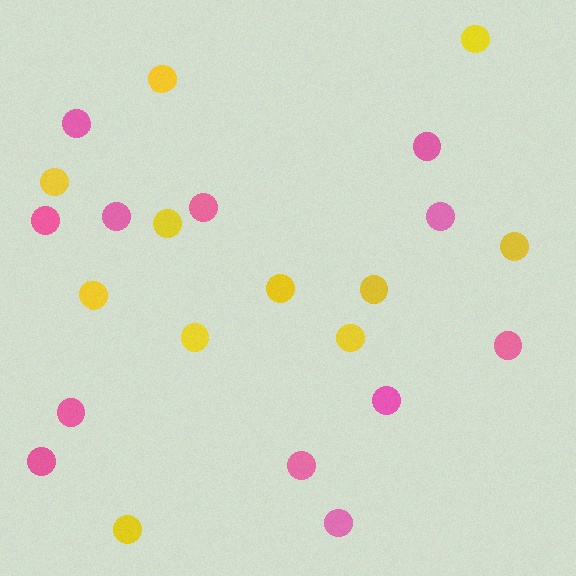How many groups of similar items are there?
There are 2 groups: one group of yellow circles (11) and one group of pink circles (12).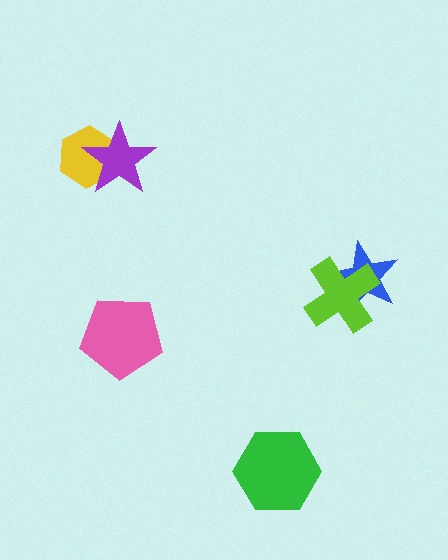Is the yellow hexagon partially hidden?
Yes, it is partially covered by another shape.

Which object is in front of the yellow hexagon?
The purple star is in front of the yellow hexagon.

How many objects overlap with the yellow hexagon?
1 object overlaps with the yellow hexagon.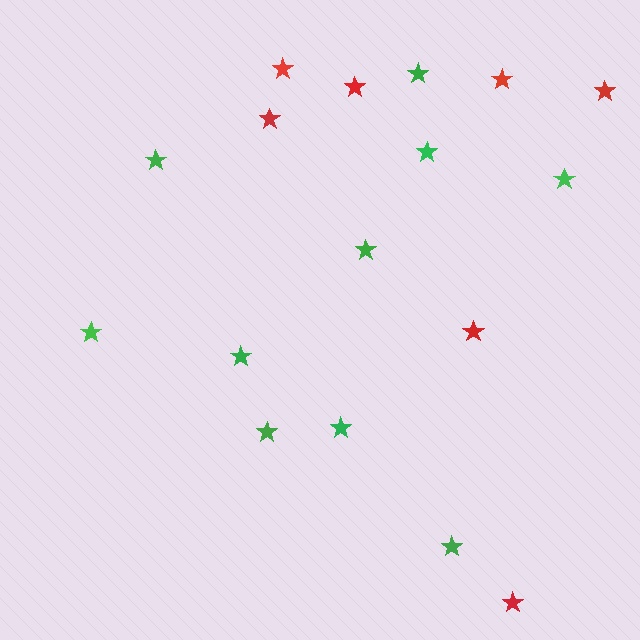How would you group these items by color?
There are 2 groups: one group of green stars (10) and one group of red stars (7).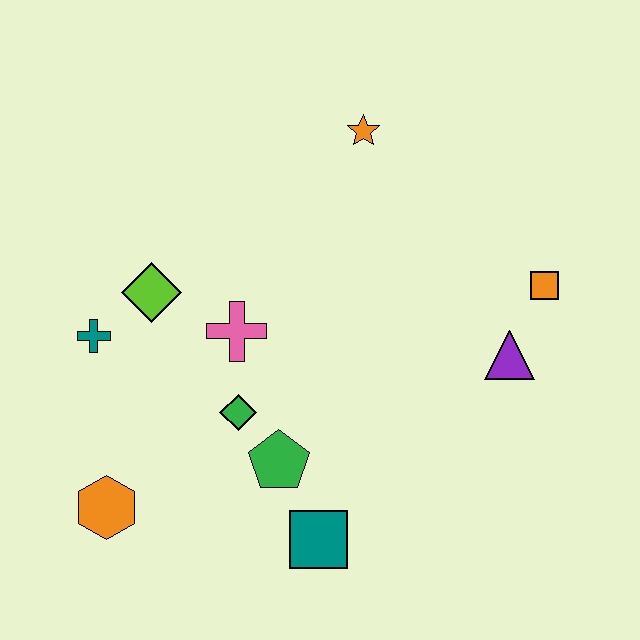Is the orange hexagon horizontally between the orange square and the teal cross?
Yes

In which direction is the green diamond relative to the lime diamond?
The green diamond is below the lime diamond.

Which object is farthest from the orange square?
The orange hexagon is farthest from the orange square.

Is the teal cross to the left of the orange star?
Yes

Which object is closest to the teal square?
The green pentagon is closest to the teal square.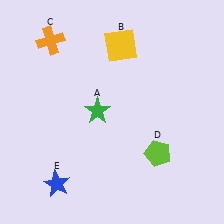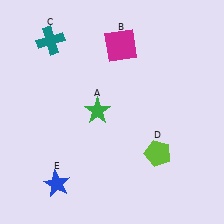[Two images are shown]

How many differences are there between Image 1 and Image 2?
There are 2 differences between the two images.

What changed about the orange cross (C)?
In Image 1, C is orange. In Image 2, it changed to teal.